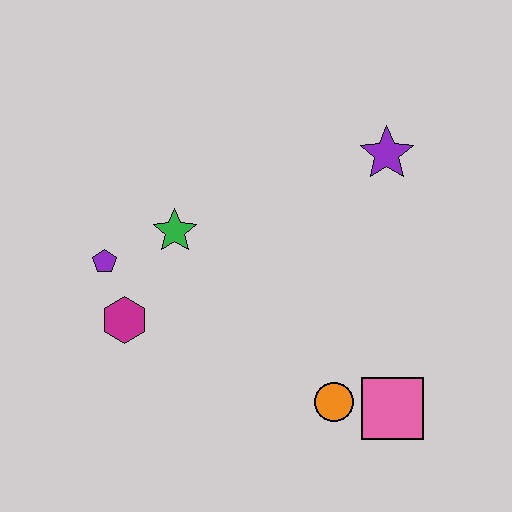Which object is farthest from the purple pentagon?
The pink square is farthest from the purple pentagon.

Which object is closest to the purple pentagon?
The magenta hexagon is closest to the purple pentagon.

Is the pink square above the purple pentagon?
No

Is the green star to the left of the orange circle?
Yes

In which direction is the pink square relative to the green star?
The pink square is to the right of the green star.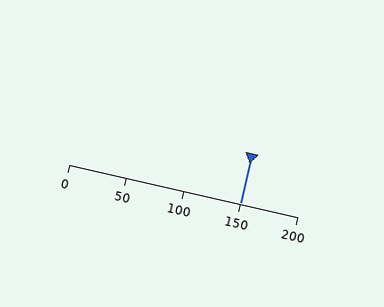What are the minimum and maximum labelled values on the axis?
The axis runs from 0 to 200.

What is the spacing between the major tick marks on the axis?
The major ticks are spaced 50 apart.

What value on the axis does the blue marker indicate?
The marker indicates approximately 150.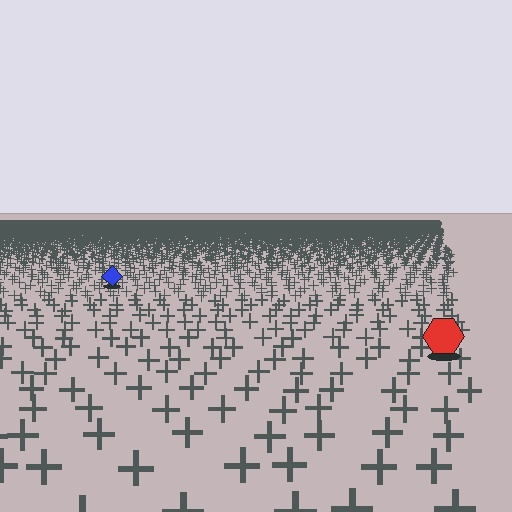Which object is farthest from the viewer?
The blue diamond is farthest from the viewer. It appears smaller and the ground texture around it is denser.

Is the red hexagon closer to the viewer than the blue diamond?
Yes. The red hexagon is closer — you can tell from the texture gradient: the ground texture is coarser near it.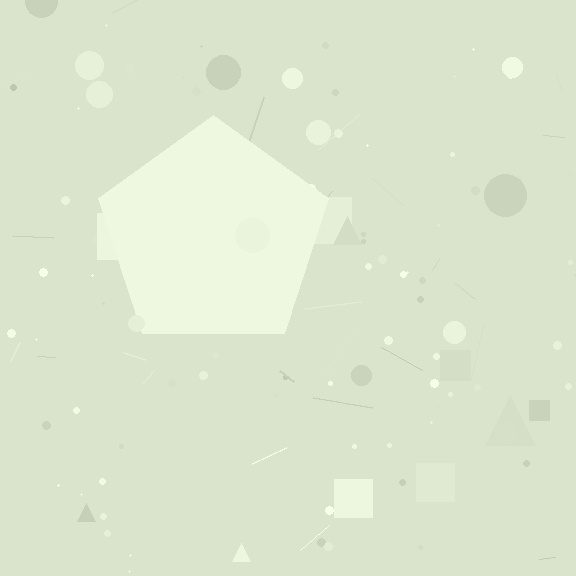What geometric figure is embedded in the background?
A pentagon is embedded in the background.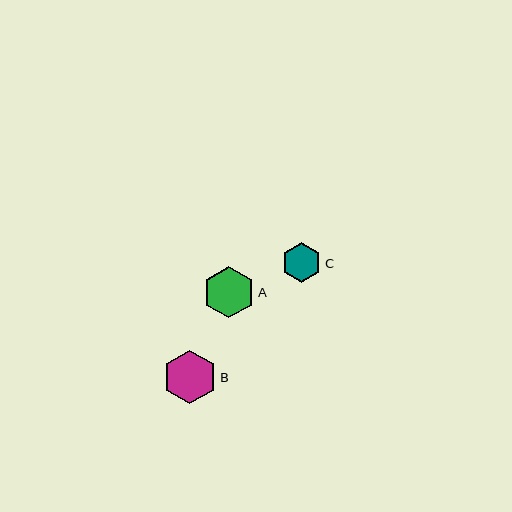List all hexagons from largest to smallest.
From largest to smallest: B, A, C.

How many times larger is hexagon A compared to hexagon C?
Hexagon A is approximately 1.3 times the size of hexagon C.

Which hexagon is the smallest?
Hexagon C is the smallest with a size of approximately 40 pixels.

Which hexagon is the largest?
Hexagon B is the largest with a size of approximately 53 pixels.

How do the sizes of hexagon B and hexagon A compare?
Hexagon B and hexagon A are approximately the same size.